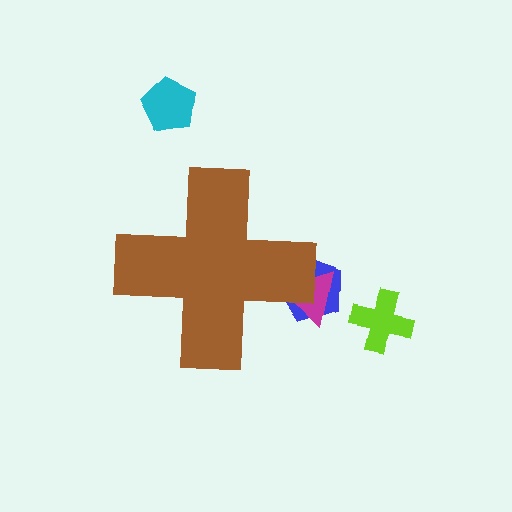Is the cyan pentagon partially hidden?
No, the cyan pentagon is fully visible.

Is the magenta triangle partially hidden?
Yes, the magenta triangle is partially hidden behind the brown cross.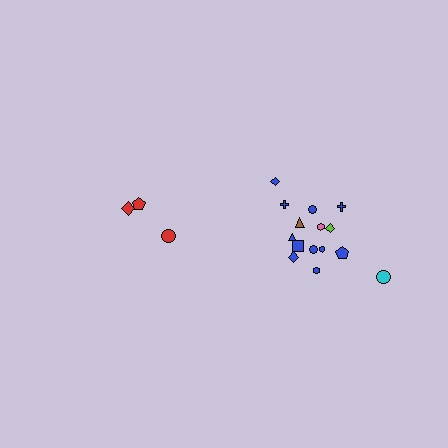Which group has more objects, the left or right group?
The right group.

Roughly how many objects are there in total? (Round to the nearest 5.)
Roughly 20 objects in total.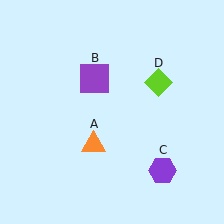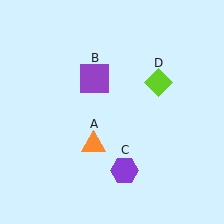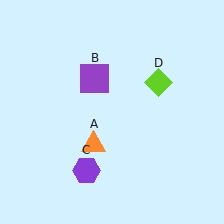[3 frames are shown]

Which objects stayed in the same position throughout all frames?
Orange triangle (object A) and purple square (object B) and lime diamond (object D) remained stationary.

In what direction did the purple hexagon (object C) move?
The purple hexagon (object C) moved left.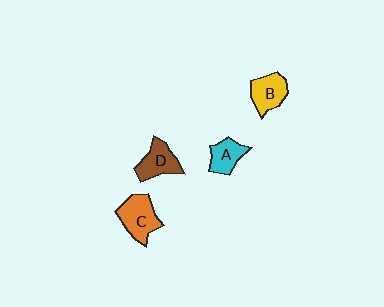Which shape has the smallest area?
Shape A (cyan).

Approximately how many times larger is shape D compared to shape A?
Approximately 1.2 times.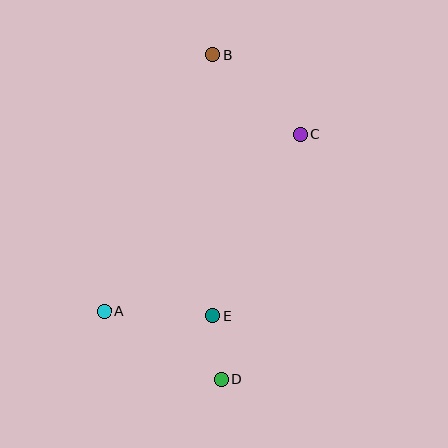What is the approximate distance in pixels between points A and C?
The distance between A and C is approximately 264 pixels.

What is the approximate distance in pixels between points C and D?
The distance between C and D is approximately 258 pixels.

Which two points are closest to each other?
Points D and E are closest to each other.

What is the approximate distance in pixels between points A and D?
The distance between A and D is approximately 135 pixels.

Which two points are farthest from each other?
Points B and D are farthest from each other.